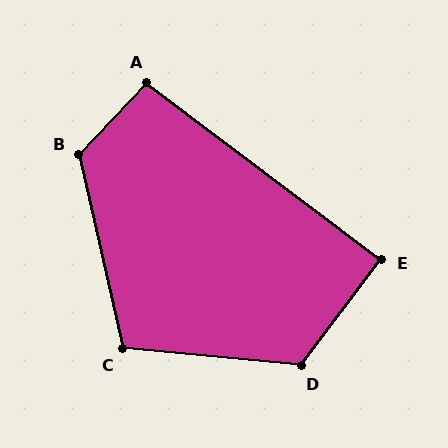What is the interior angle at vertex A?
Approximately 97 degrees (obtuse).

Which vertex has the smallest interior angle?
E, at approximately 90 degrees.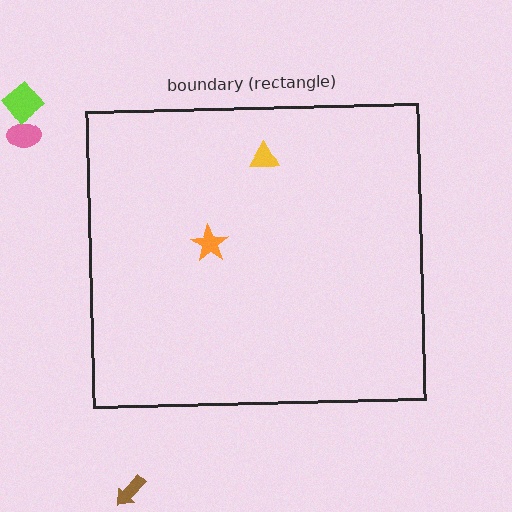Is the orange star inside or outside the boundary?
Inside.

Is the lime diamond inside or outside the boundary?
Outside.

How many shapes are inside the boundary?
2 inside, 3 outside.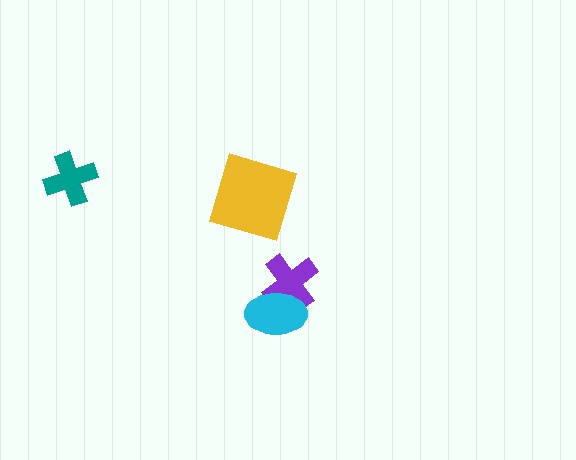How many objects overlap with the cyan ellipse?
1 object overlaps with the cyan ellipse.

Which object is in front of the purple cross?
The cyan ellipse is in front of the purple cross.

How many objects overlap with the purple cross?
1 object overlaps with the purple cross.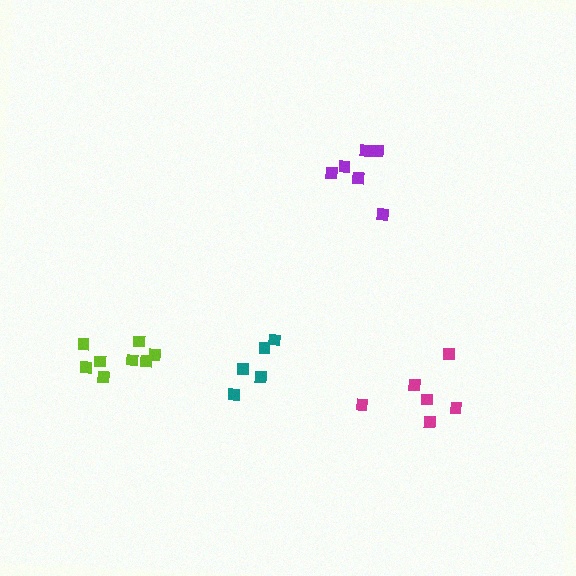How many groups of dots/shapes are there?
There are 4 groups.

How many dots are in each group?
Group 1: 6 dots, Group 2: 6 dots, Group 3: 5 dots, Group 4: 8 dots (25 total).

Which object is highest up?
The purple cluster is topmost.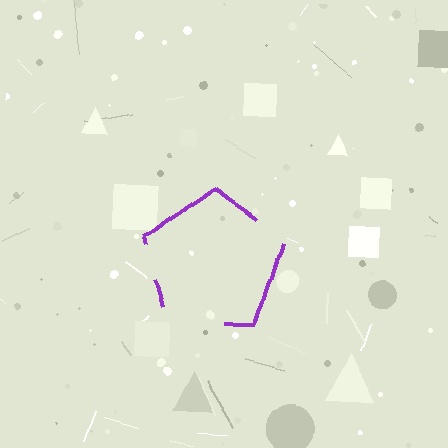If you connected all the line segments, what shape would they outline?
They would outline a pentagon.